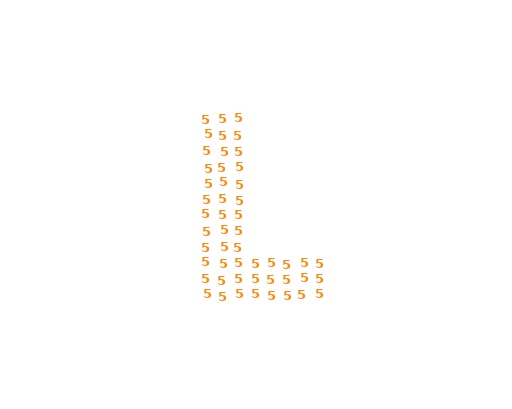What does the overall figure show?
The overall figure shows the letter L.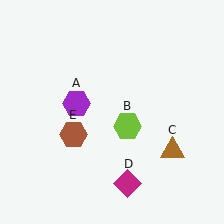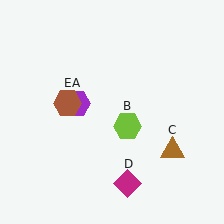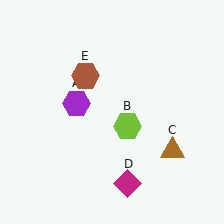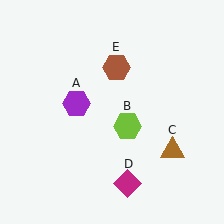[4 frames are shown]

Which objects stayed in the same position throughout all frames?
Purple hexagon (object A) and lime hexagon (object B) and brown triangle (object C) and magenta diamond (object D) remained stationary.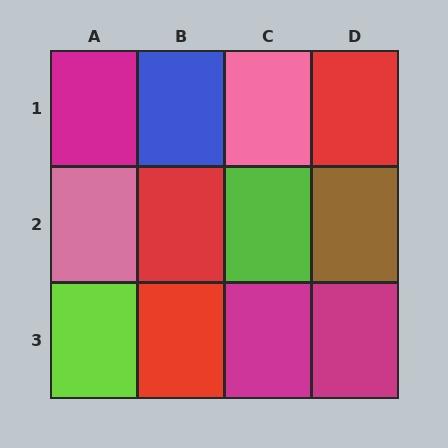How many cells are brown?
1 cell is brown.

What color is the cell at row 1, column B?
Blue.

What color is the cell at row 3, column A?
Lime.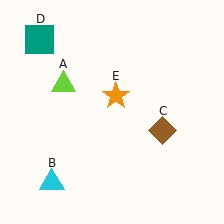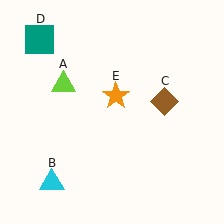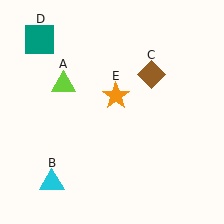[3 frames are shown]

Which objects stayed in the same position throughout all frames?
Lime triangle (object A) and cyan triangle (object B) and teal square (object D) and orange star (object E) remained stationary.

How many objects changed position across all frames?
1 object changed position: brown diamond (object C).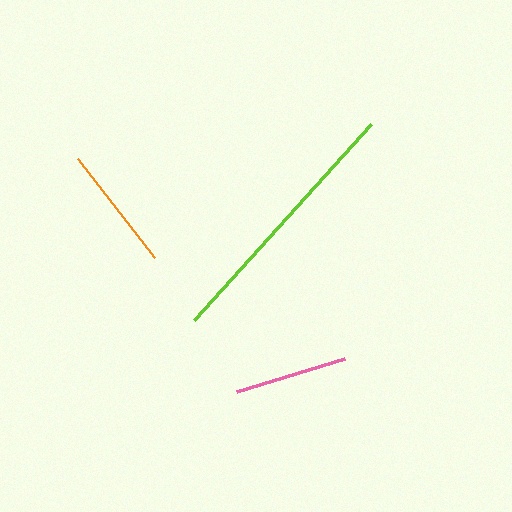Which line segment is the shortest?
The pink line is the shortest at approximately 113 pixels.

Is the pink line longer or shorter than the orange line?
The orange line is longer than the pink line.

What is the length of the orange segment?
The orange segment is approximately 125 pixels long.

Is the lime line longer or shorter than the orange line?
The lime line is longer than the orange line.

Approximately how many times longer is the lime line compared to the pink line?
The lime line is approximately 2.3 times the length of the pink line.